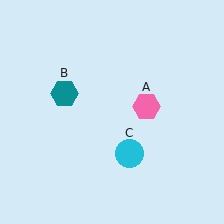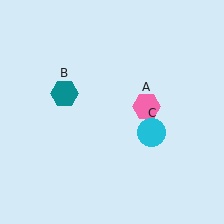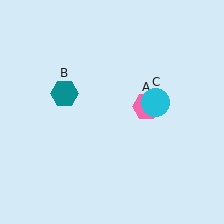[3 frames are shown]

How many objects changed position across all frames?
1 object changed position: cyan circle (object C).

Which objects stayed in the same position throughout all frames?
Pink hexagon (object A) and teal hexagon (object B) remained stationary.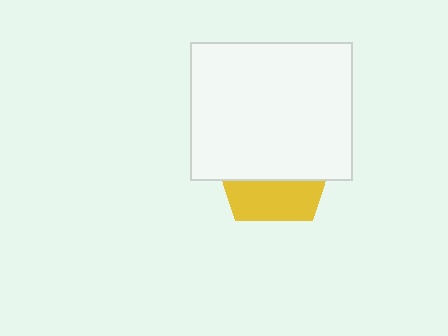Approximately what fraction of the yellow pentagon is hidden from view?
Roughly 65% of the yellow pentagon is hidden behind the white rectangle.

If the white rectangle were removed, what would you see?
You would see the complete yellow pentagon.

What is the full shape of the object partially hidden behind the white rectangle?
The partially hidden object is a yellow pentagon.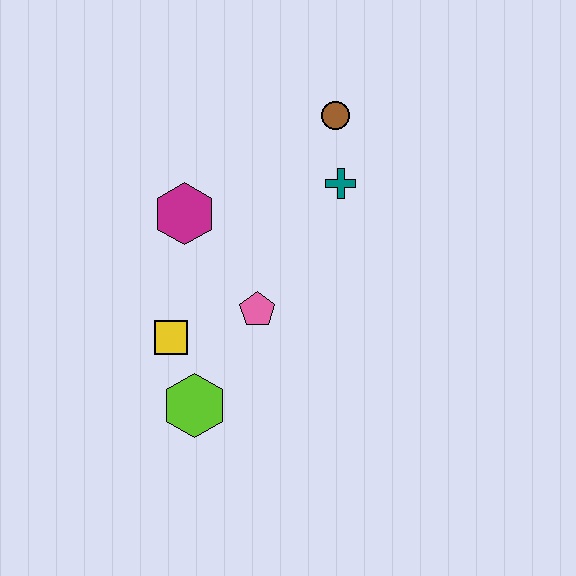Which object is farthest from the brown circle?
The lime hexagon is farthest from the brown circle.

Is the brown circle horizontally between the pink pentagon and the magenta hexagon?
No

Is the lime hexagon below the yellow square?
Yes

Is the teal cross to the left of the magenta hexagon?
No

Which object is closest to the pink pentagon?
The yellow square is closest to the pink pentagon.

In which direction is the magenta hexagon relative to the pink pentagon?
The magenta hexagon is above the pink pentagon.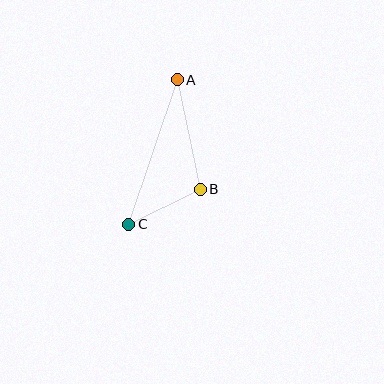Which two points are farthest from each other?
Points A and C are farthest from each other.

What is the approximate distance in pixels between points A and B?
The distance between A and B is approximately 112 pixels.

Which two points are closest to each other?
Points B and C are closest to each other.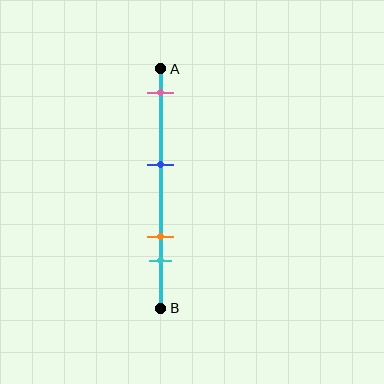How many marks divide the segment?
There are 4 marks dividing the segment.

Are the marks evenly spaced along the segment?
No, the marks are not evenly spaced.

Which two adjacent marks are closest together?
The orange and cyan marks are the closest adjacent pair.